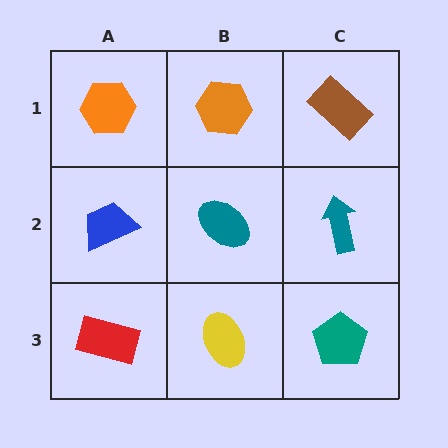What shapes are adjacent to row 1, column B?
A teal ellipse (row 2, column B), an orange hexagon (row 1, column A), a brown rectangle (row 1, column C).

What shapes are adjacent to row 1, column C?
A teal arrow (row 2, column C), an orange hexagon (row 1, column B).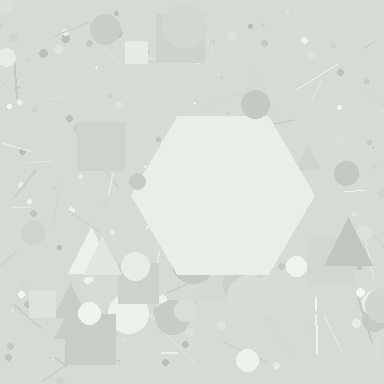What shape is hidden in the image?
A hexagon is hidden in the image.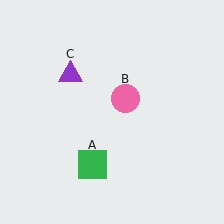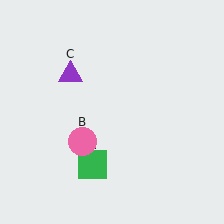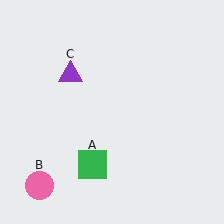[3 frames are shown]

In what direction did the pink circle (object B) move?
The pink circle (object B) moved down and to the left.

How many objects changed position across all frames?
1 object changed position: pink circle (object B).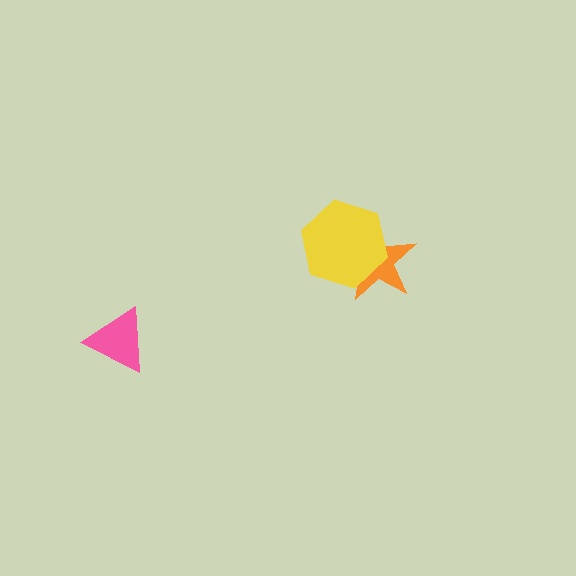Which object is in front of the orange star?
The yellow hexagon is in front of the orange star.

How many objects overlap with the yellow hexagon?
1 object overlaps with the yellow hexagon.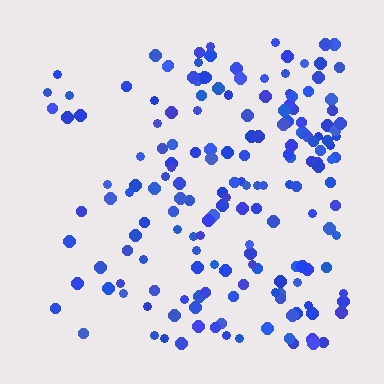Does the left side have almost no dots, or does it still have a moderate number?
Still a moderate number, just noticeably fewer than the right.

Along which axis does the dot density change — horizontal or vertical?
Horizontal.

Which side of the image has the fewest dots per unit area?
The left.